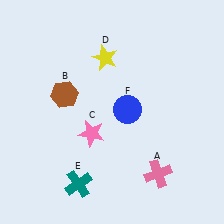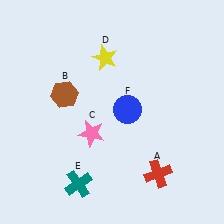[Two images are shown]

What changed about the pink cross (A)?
In Image 1, A is pink. In Image 2, it changed to red.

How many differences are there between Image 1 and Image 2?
There is 1 difference between the two images.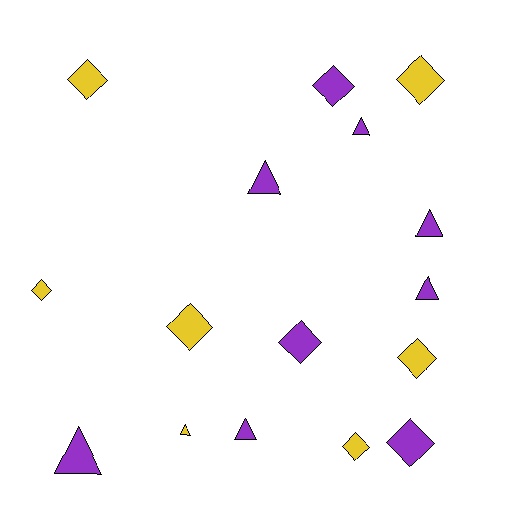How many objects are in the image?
There are 16 objects.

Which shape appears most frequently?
Diamond, with 9 objects.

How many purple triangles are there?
There are 6 purple triangles.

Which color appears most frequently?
Purple, with 9 objects.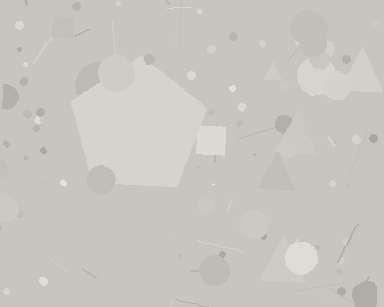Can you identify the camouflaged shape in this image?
The camouflaged shape is a pentagon.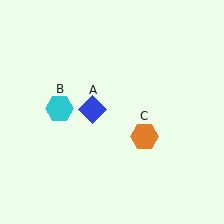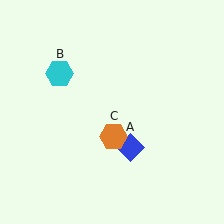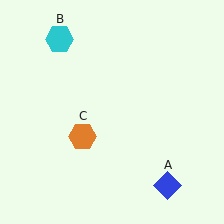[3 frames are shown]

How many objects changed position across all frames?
3 objects changed position: blue diamond (object A), cyan hexagon (object B), orange hexagon (object C).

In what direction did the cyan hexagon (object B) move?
The cyan hexagon (object B) moved up.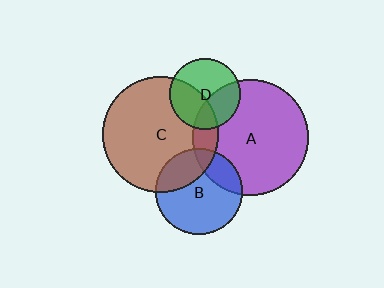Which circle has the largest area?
Circle A (purple).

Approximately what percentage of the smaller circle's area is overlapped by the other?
Approximately 25%.